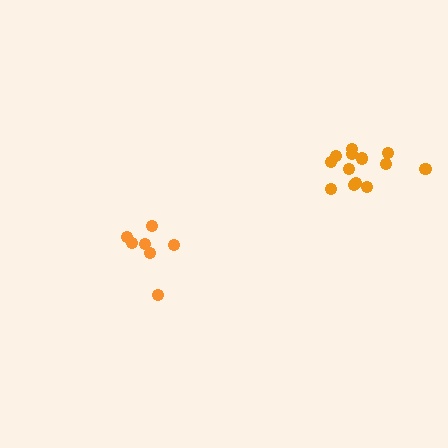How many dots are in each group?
Group 1: 13 dots, Group 2: 7 dots (20 total).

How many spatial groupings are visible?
There are 2 spatial groupings.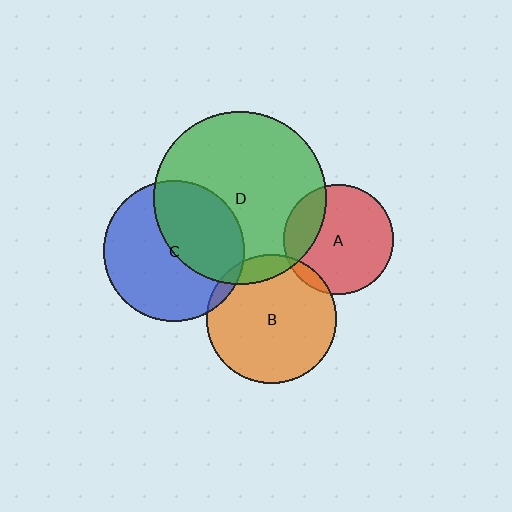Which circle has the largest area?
Circle D (green).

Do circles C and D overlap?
Yes.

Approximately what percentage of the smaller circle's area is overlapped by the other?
Approximately 40%.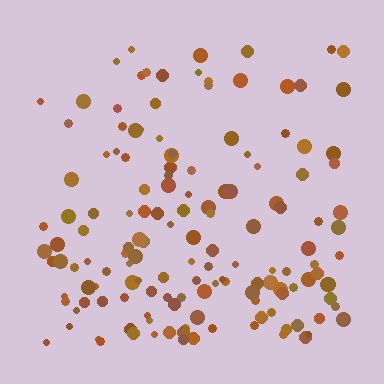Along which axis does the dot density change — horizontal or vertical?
Vertical.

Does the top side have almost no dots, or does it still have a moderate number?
Still a moderate number, just noticeably fewer than the bottom.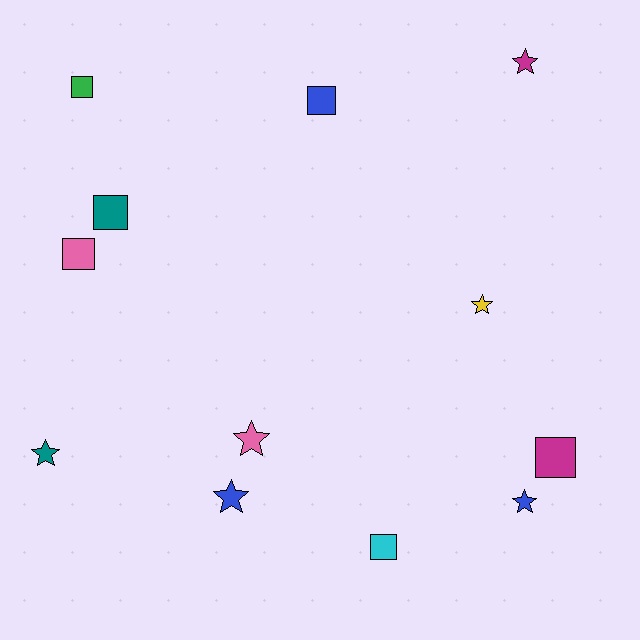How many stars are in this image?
There are 6 stars.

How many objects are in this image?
There are 12 objects.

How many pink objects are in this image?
There are 2 pink objects.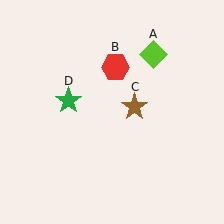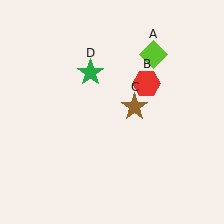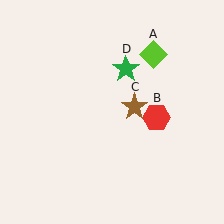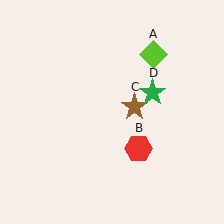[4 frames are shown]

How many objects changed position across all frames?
2 objects changed position: red hexagon (object B), green star (object D).